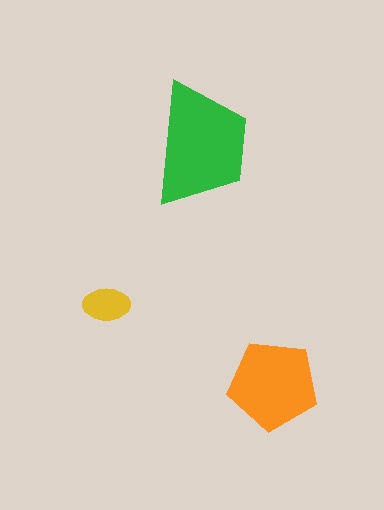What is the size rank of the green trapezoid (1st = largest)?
1st.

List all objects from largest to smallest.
The green trapezoid, the orange pentagon, the yellow ellipse.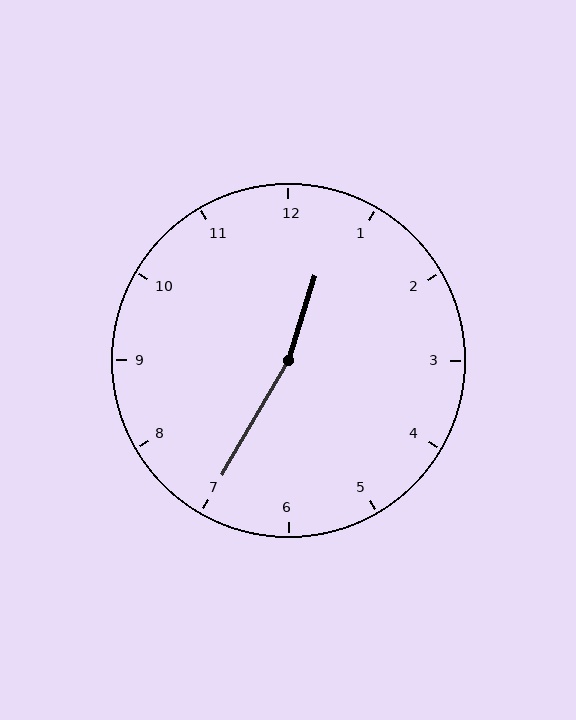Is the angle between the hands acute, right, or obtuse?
It is obtuse.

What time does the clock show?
12:35.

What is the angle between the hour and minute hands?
Approximately 168 degrees.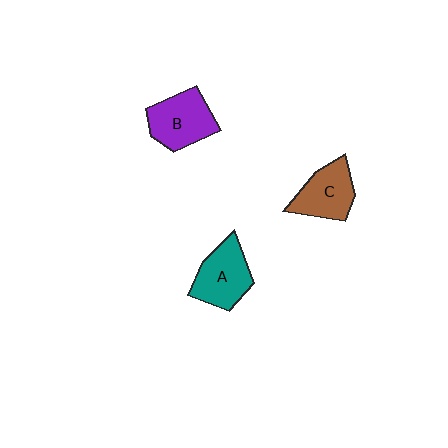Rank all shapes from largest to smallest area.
From largest to smallest: B (purple), A (teal), C (brown).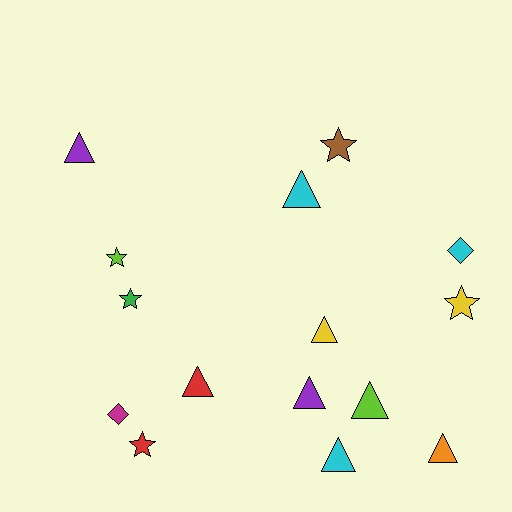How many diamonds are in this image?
There are 2 diamonds.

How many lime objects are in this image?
There are 2 lime objects.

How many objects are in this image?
There are 15 objects.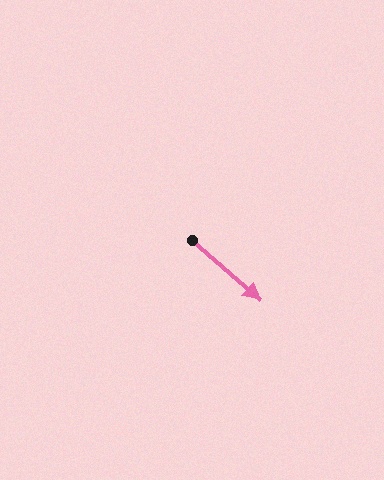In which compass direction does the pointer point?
Southeast.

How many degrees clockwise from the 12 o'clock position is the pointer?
Approximately 131 degrees.